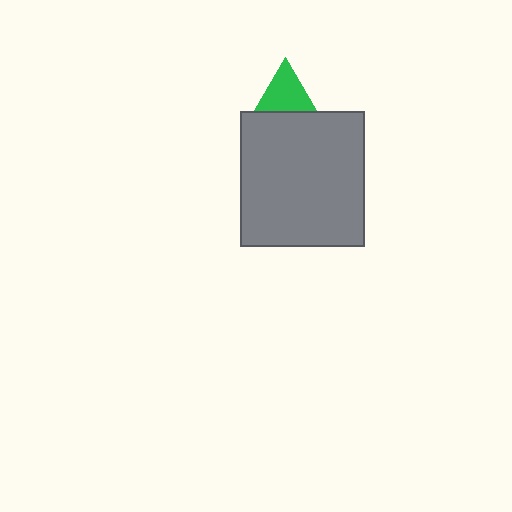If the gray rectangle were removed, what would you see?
You would see the complete green triangle.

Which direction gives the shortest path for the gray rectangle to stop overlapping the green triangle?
Moving down gives the shortest separation.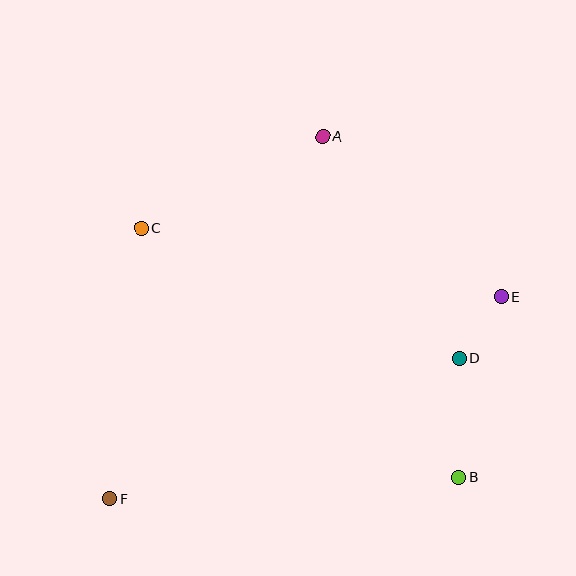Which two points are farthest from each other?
Points E and F are farthest from each other.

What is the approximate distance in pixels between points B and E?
The distance between B and E is approximately 185 pixels.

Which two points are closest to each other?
Points D and E are closest to each other.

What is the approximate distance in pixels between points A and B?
The distance between A and B is approximately 367 pixels.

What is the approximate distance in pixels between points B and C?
The distance between B and C is approximately 404 pixels.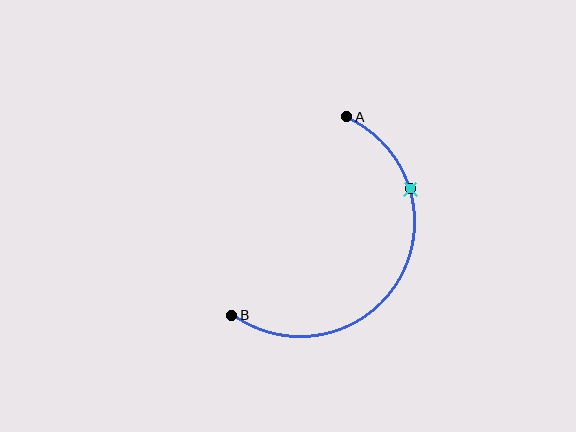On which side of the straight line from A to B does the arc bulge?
The arc bulges to the right of the straight line connecting A and B.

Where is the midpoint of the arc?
The arc midpoint is the point on the curve farthest from the straight line joining A and B. It sits to the right of that line.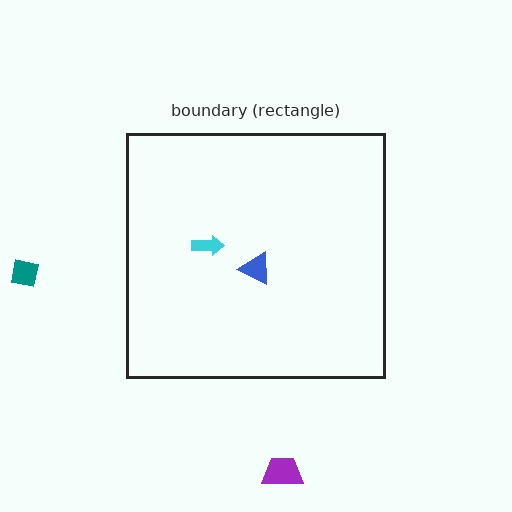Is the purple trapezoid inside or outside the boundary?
Outside.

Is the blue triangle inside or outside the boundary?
Inside.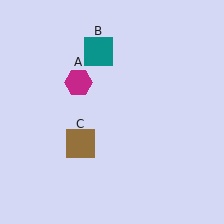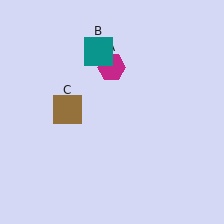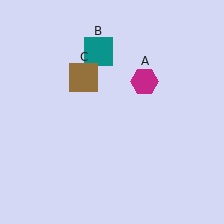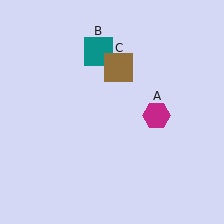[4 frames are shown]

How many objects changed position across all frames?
2 objects changed position: magenta hexagon (object A), brown square (object C).